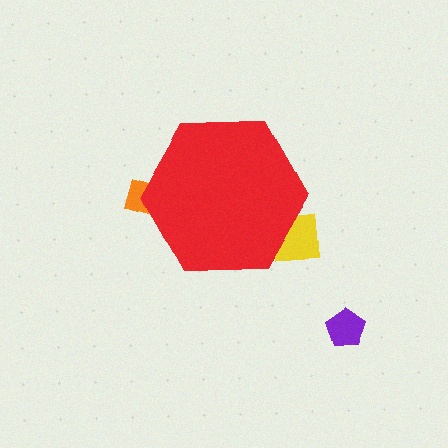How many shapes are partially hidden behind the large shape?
2 shapes are partially hidden.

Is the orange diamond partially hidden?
Yes, the orange diamond is partially hidden behind the red hexagon.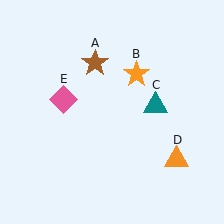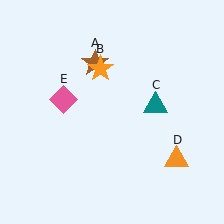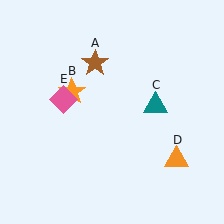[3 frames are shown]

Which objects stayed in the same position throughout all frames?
Brown star (object A) and teal triangle (object C) and orange triangle (object D) and pink diamond (object E) remained stationary.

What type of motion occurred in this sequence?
The orange star (object B) rotated counterclockwise around the center of the scene.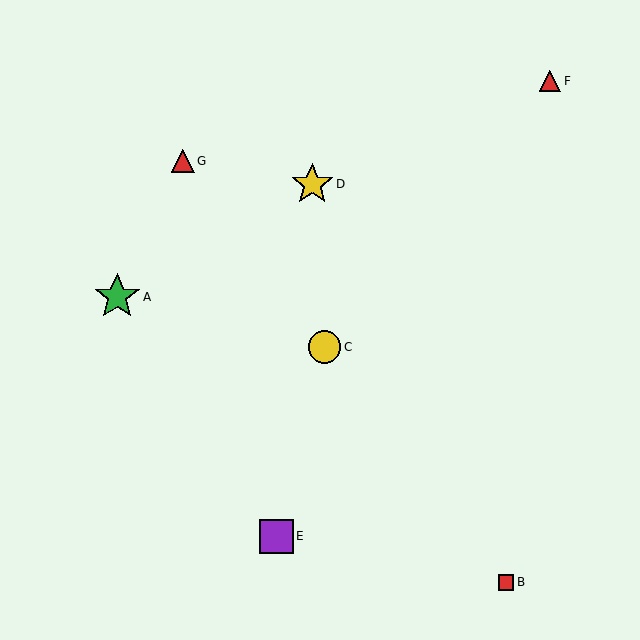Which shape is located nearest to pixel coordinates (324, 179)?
The yellow star (labeled D) at (312, 184) is nearest to that location.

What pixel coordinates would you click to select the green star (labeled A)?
Click at (117, 297) to select the green star A.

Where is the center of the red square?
The center of the red square is at (506, 582).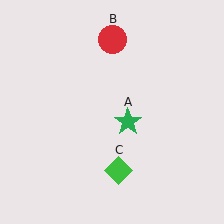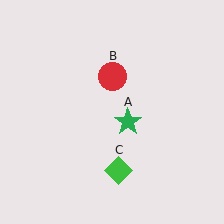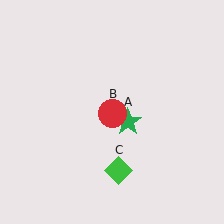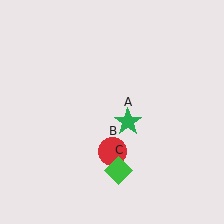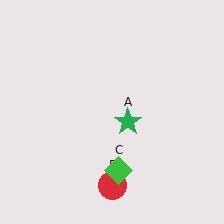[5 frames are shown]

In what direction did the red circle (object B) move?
The red circle (object B) moved down.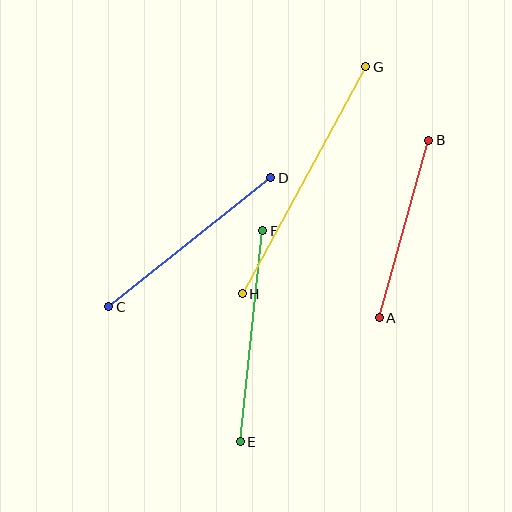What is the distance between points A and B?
The distance is approximately 184 pixels.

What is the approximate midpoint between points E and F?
The midpoint is at approximately (252, 336) pixels.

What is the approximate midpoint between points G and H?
The midpoint is at approximately (304, 180) pixels.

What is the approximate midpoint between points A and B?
The midpoint is at approximately (404, 229) pixels.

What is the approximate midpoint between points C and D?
The midpoint is at approximately (190, 242) pixels.